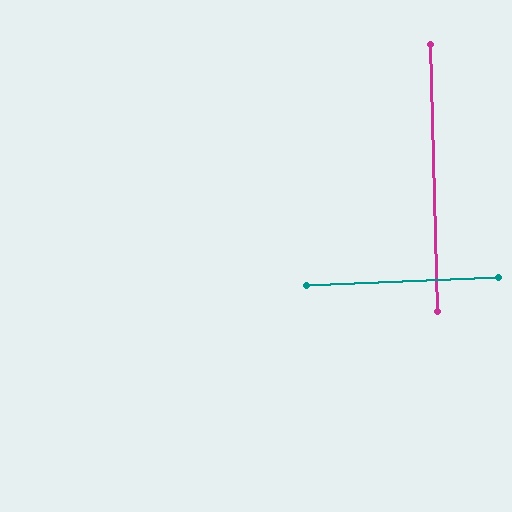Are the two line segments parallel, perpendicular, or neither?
Perpendicular — they meet at approximately 89°.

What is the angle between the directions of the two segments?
Approximately 89 degrees.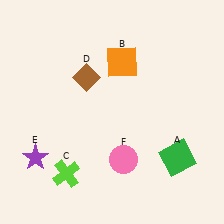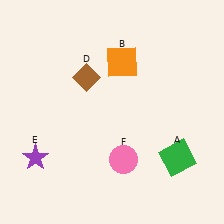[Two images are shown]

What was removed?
The lime cross (C) was removed in Image 2.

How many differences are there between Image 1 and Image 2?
There is 1 difference between the two images.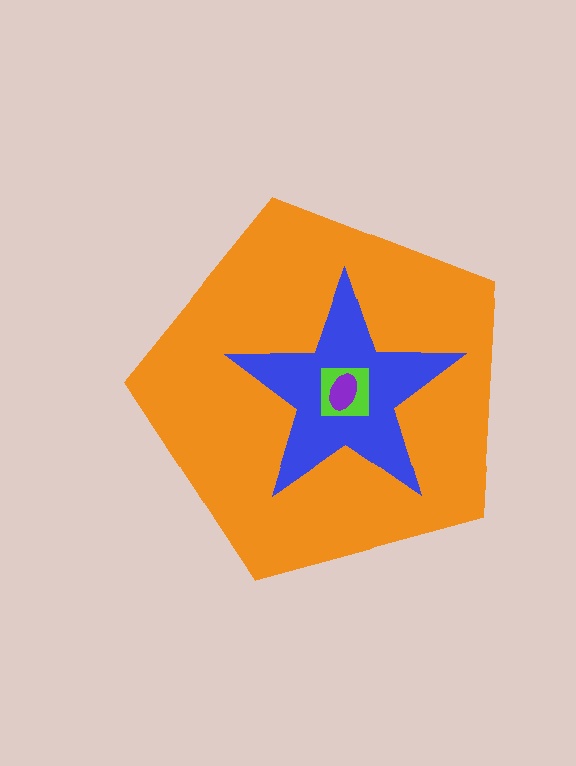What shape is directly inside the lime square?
The purple ellipse.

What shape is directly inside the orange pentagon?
The blue star.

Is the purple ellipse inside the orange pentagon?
Yes.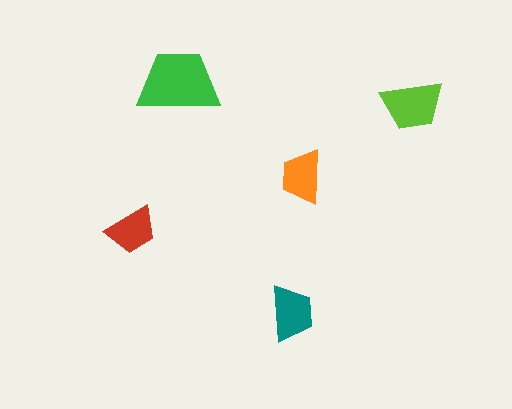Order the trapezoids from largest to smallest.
the green one, the lime one, the teal one, the orange one, the red one.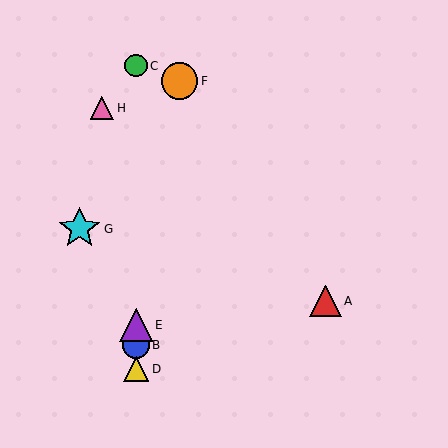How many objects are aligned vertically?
4 objects (B, C, D, E) are aligned vertically.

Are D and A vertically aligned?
No, D is at x≈136 and A is at x≈325.